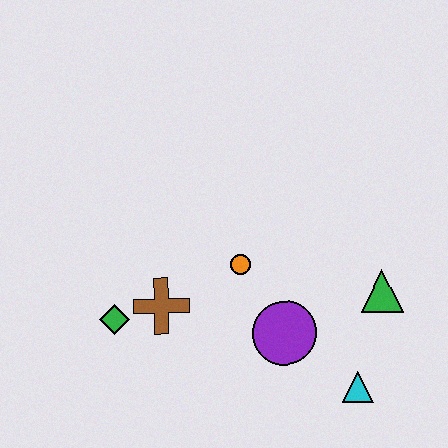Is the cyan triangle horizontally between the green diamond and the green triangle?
Yes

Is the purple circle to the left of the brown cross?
No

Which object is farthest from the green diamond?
The green triangle is farthest from the green diamond.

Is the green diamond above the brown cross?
No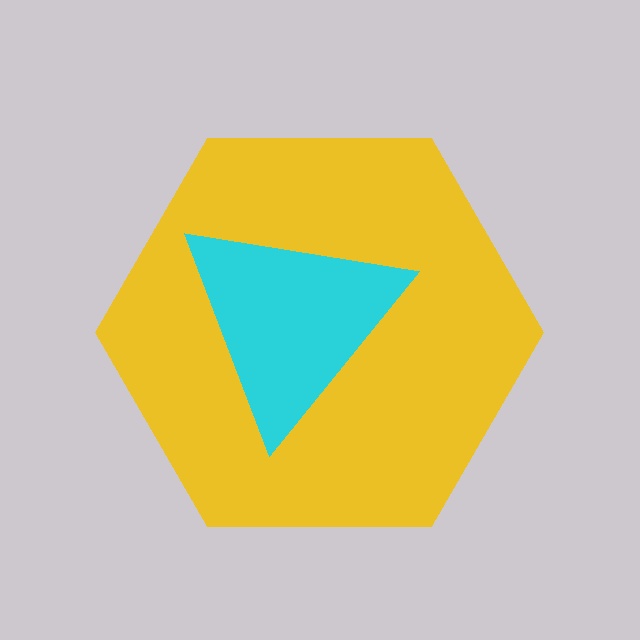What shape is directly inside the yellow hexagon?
The cyan triangle.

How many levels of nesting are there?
2.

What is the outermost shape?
The yellow hexagon.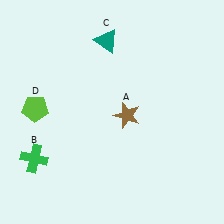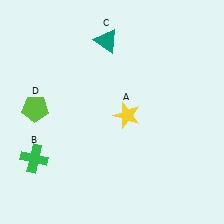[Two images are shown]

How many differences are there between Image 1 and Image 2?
There is 1 difference between the two images.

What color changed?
The star (A) changed from brown in Image 1 to yellow in Image 2.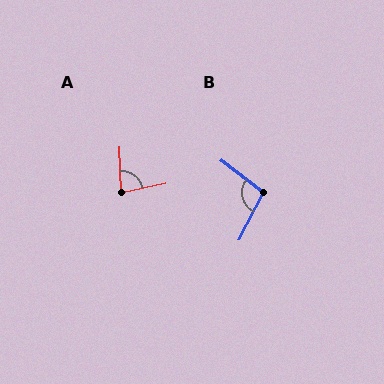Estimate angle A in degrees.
Approximately 79 degrees.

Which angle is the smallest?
A, at approximately 79 degrees.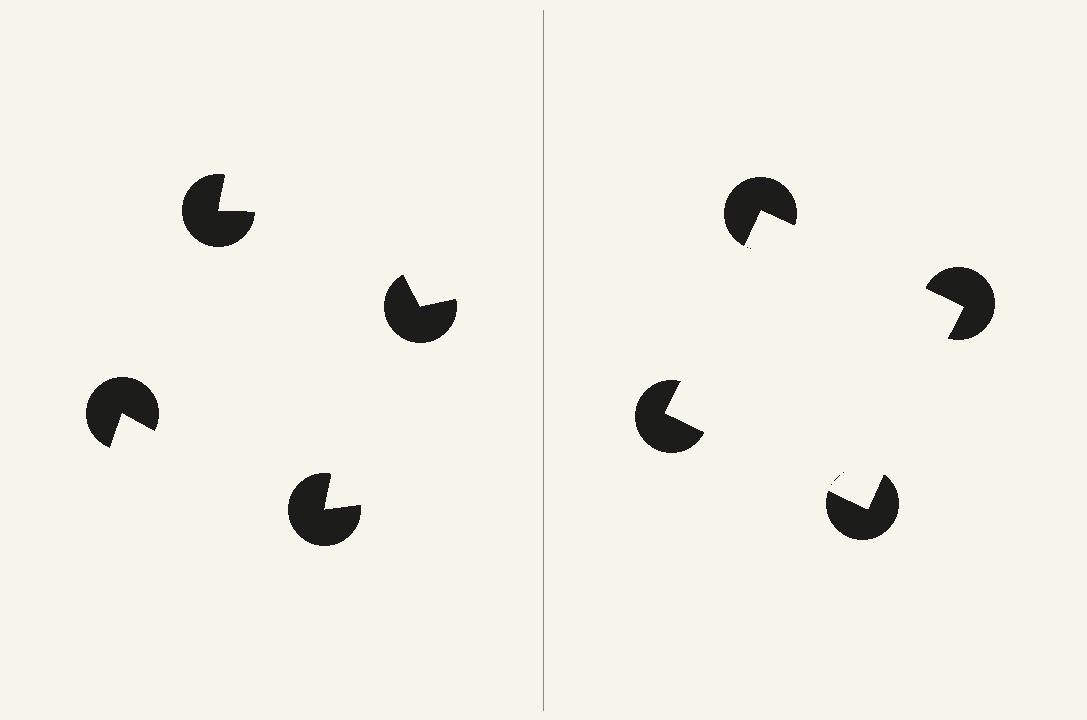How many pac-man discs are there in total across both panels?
8 — 4 on each side.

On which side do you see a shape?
An illusory square appears on the right side. On the left side the wedge cuts are rotated, so no coherent shape forms.